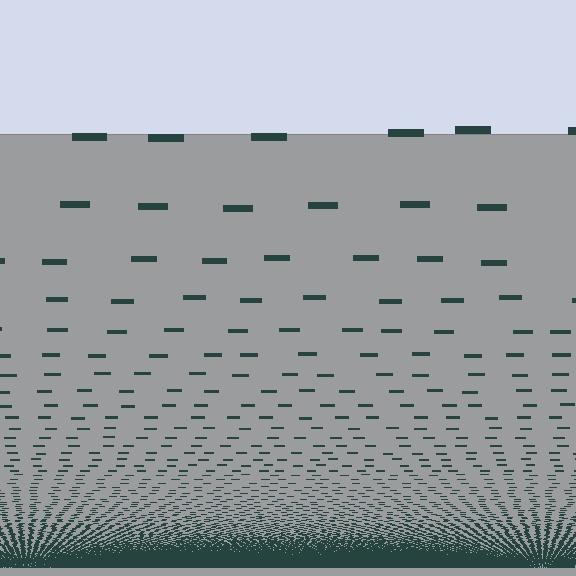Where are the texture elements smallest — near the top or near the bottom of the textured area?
Near the bottom.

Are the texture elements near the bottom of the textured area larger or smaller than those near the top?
Smaller. The gradient is inverted — elements near the bottom are smaller and denser.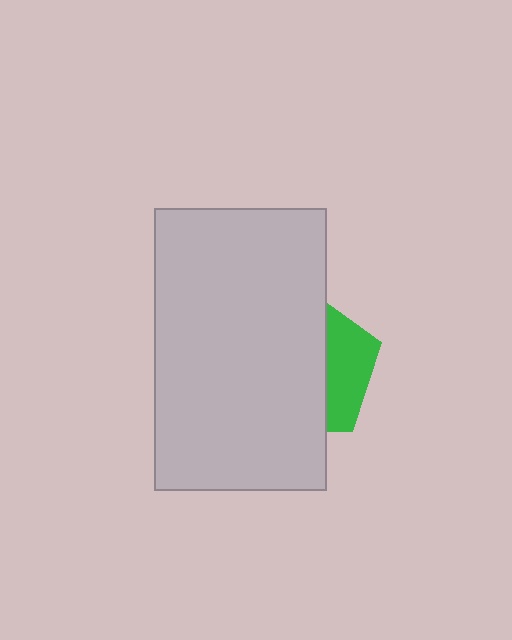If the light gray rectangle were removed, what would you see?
You would see the complete green pentagon.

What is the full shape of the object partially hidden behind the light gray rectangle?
The partially hidden object is a green pentagon.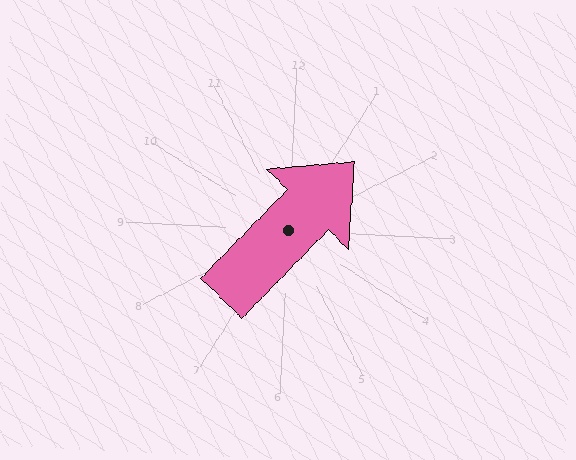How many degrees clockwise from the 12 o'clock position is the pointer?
Approximately 41 degrees.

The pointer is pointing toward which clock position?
Roughly 1 o'clock.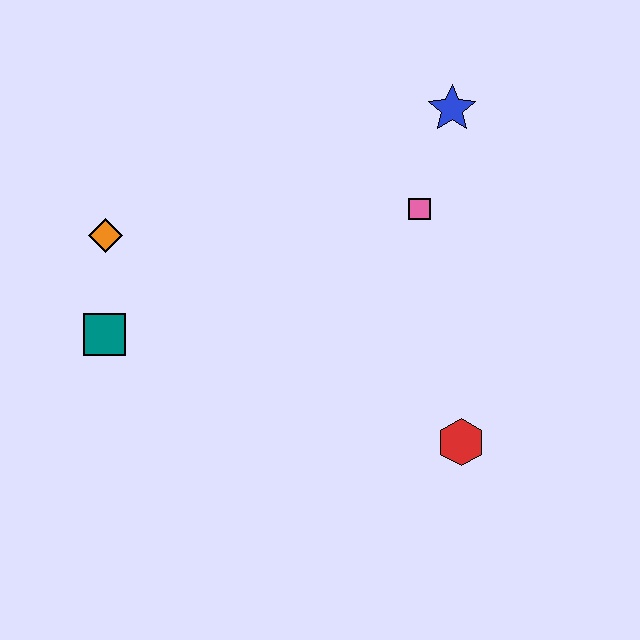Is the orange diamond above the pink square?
No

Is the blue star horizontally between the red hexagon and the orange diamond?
Yes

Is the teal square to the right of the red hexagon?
No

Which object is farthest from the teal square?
The blue star is farthest from the teal square.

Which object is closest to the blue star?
The pink square is closest to the blue star.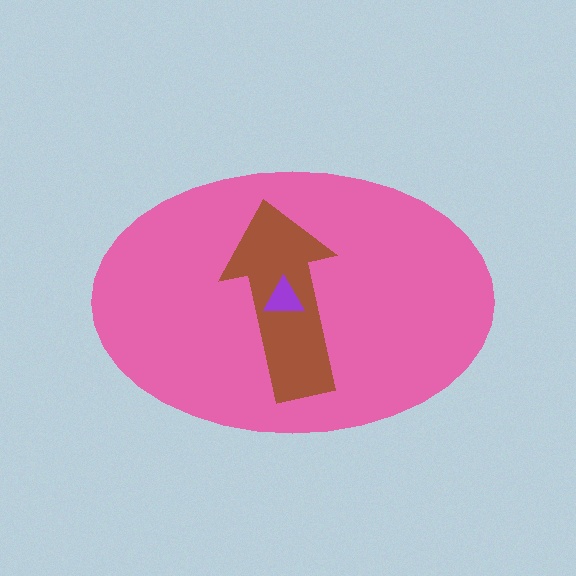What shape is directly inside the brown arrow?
The purple triangle.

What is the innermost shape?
The purple triangle.